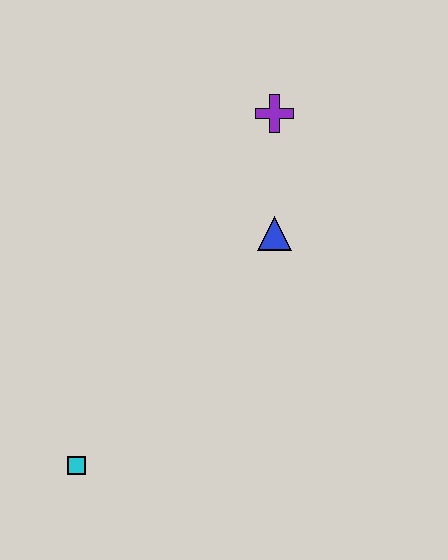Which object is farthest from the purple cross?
The cyan square is farthest from the purple cross.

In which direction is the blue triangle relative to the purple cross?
The blue triangle is below the purple cross.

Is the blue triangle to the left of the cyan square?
No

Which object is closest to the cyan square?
The blue triangle is closest to the cyan square.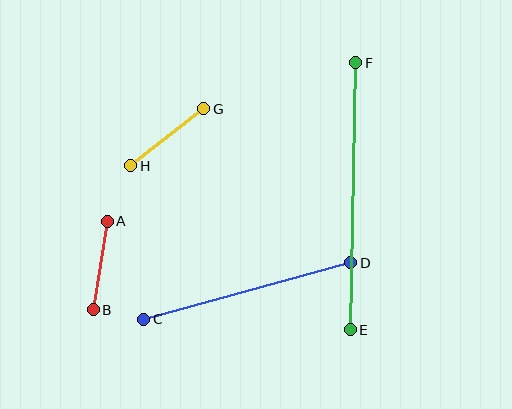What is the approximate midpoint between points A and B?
The midpoint is at approximately (100, 266) pixels.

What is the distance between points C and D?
The distance is approximately 215 pixels.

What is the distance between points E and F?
The distance is approximately 267 pixels.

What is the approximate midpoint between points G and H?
The midpoint is at approximately (167, 137) pixels.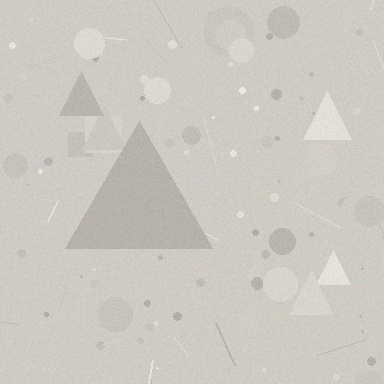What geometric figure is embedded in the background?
A triangle is embedded in the background.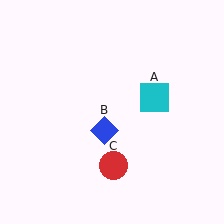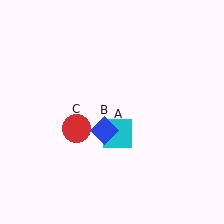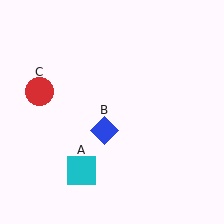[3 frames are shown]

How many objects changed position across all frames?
2 objects changed position: cyan square (object A), red circle (object C).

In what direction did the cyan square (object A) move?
The cyan square (object A) moved down and to the left.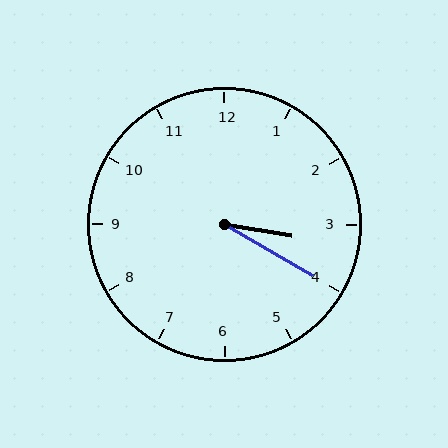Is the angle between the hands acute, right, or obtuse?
It is acute.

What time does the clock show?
3:20.